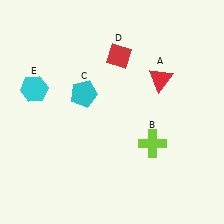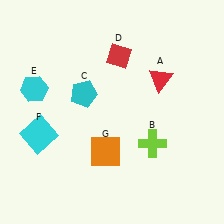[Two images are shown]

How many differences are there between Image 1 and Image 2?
There are 2 differences between the two images.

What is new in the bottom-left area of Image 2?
A cyan square (F) was added in the bottom-left area of Image 2.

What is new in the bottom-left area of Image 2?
An orange square (G) was added in the bottom-left area of Image 2.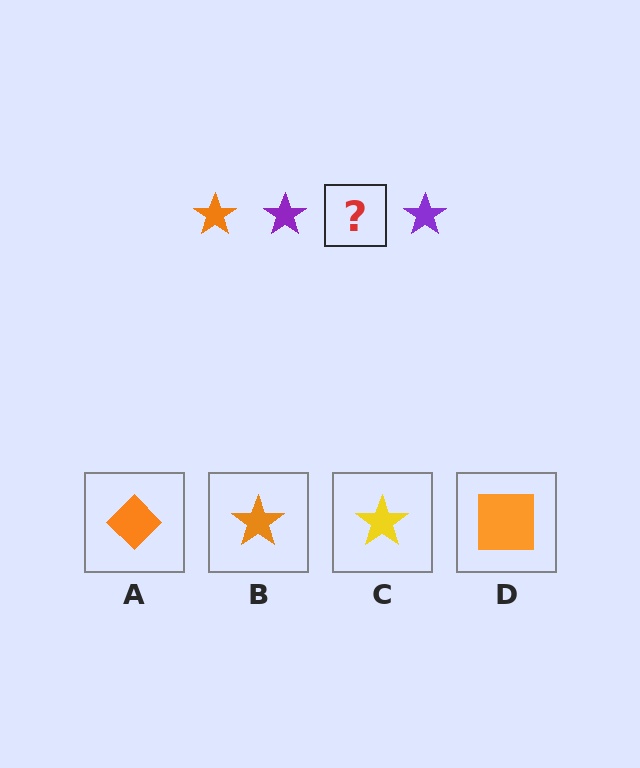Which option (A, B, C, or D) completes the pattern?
B.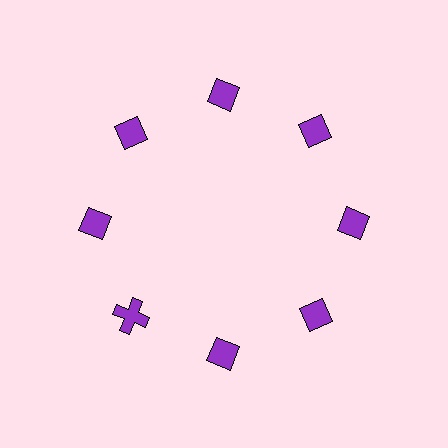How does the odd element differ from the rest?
It has a different shape: cross instead of diamond.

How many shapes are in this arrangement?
There are 8 shapes arranged in a ring pattern.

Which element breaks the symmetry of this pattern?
The purple cross at roughly the 8 o'clock position breaks the symmetry. All other shapes are purple diamonds.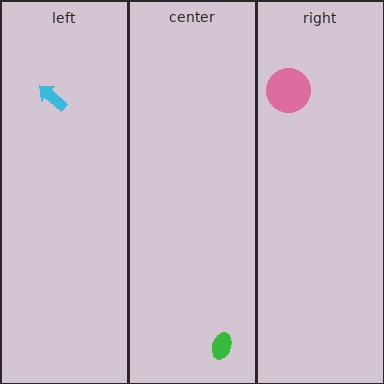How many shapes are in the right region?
1.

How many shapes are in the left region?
1.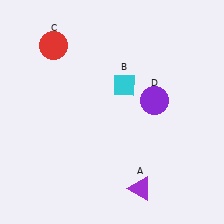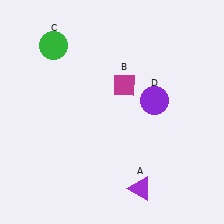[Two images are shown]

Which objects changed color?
B changed from cyan to magenta. C changed from red to green.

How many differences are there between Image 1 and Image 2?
There are 2 differences between the two images.